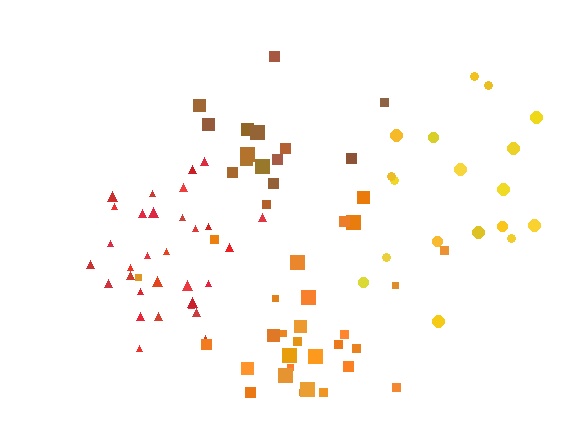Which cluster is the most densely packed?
Red.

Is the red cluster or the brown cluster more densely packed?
Red.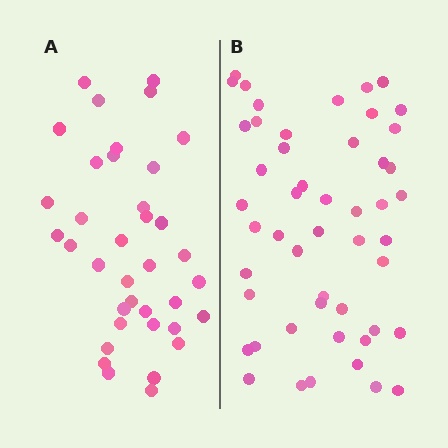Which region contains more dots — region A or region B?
Region B (the right region) has more dots.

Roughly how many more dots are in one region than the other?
Region B has approximately 15 more dots than region A.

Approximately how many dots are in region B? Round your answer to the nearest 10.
About 50 dots.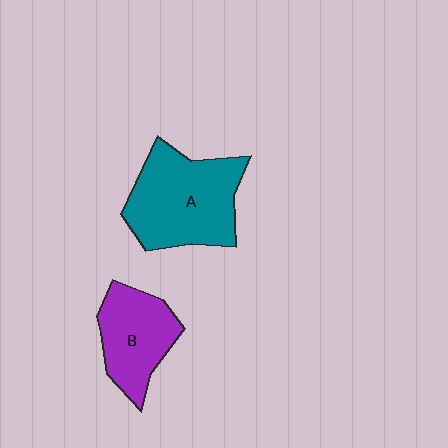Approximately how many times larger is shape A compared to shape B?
Approximately 1.5 times.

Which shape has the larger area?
Shape A (teal).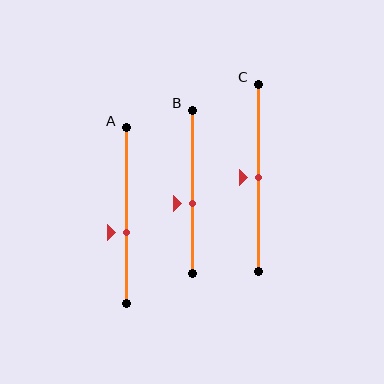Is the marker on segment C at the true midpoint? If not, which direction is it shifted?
Yes, the marker on segment C is at the true midpoint.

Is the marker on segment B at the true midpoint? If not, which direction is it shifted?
No, the marker on segment B is shifted downward by about 7% of the segment length.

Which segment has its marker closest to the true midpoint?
Segment C has its marker closest to the true midpoint.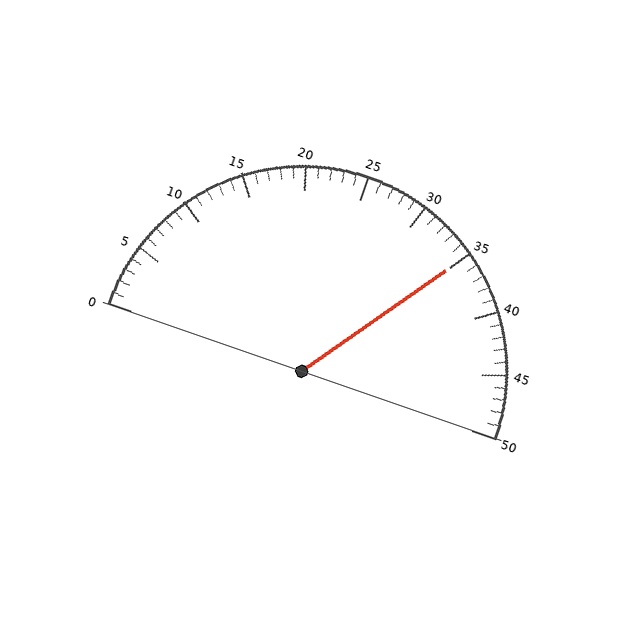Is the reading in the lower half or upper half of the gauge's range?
The reading is in the upper half of the range (0 to 50).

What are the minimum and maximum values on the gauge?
The gauge ranges from 0 to 50.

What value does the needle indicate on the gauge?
The needle indicates approximately 35.